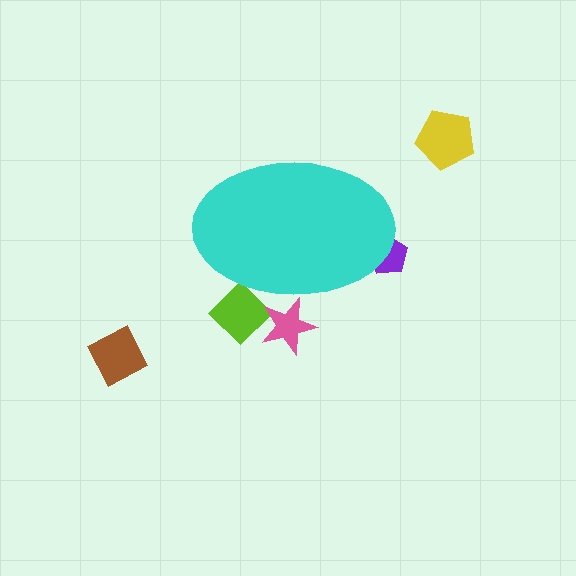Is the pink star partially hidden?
Yes, the pink star is partially hidden behind the cyan ellipse.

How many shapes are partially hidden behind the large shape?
3 shapes are partially hidden.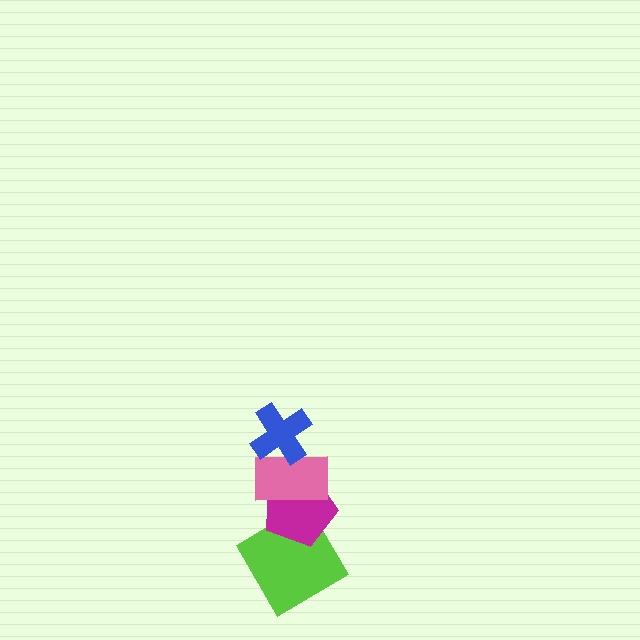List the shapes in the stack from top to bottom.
From top to bottom: the blue cross, the pink rectangle, the magenta pentagon, the lime diamond.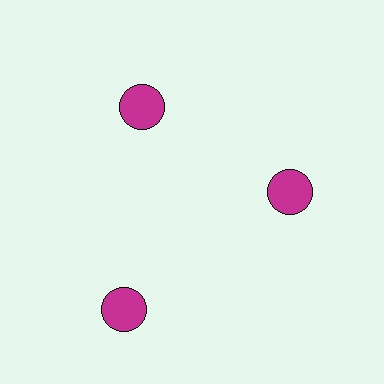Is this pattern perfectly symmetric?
No. The 3 magenta circles are arranged in a ring, but one element near the 7 o'clock position is pushed outward from the center, breaking the 3-fold rotational symmetry.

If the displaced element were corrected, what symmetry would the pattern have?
It would have 3-fold rotational symmetry — the pattern would map onto itself every 120 degrees.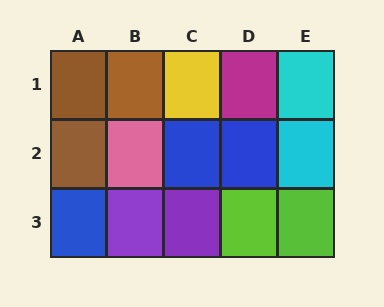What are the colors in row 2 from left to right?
Brown, pink, blue, blue, cyan.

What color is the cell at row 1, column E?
Cyan.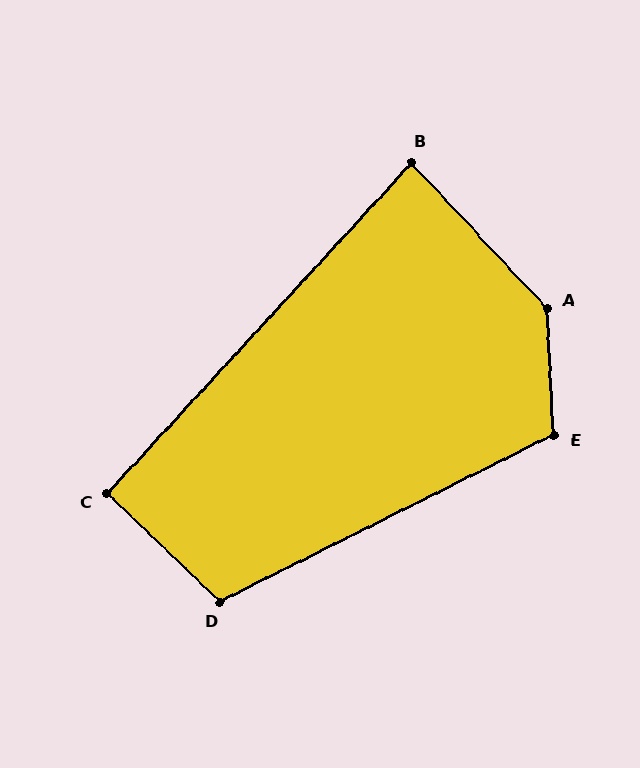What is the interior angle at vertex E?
Approximately 114 degrees (obtuse).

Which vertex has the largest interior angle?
A, at approximately 140 degrees.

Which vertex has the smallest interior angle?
B, at approximately 86 degrees.